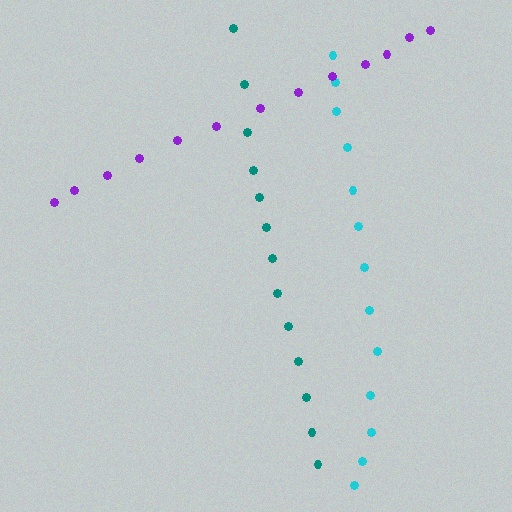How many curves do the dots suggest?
There are 3 distinct paths.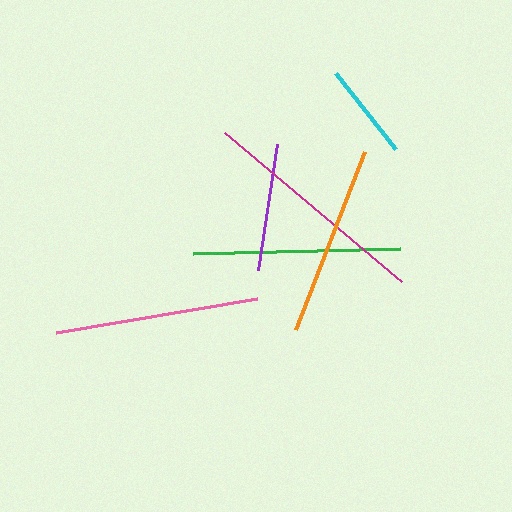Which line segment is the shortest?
The cyan line is the shortest at approximately 98 pixels.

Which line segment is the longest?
The magenta line is the longest at approximately 231 pixels.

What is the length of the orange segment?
The orange segment is approximately 191 pixels long.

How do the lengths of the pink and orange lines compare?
The pink and orange lines are approximately the same length.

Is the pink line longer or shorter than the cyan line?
The pink line is longer than the cyan line.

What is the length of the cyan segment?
The cyan segment is approximately 98 pixels long.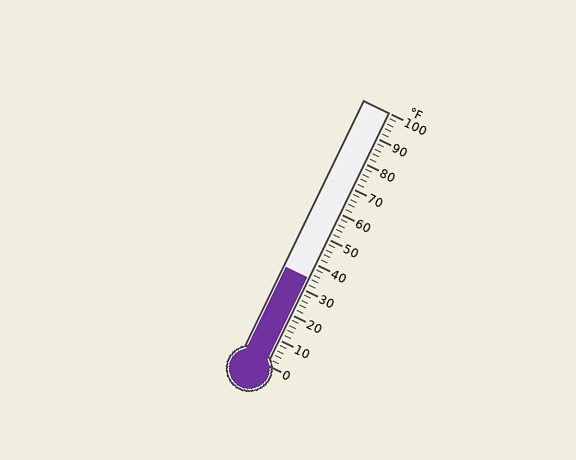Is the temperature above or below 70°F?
The temperature is below 70°F.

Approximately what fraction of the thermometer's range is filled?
The thermometer is filled to approximately 35% of its range.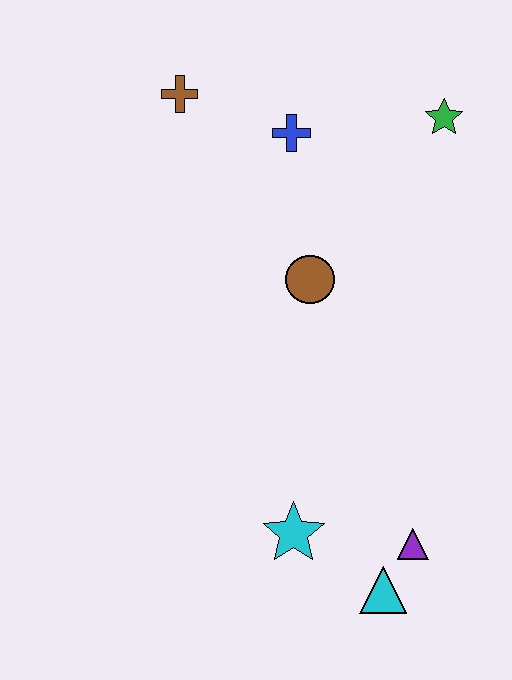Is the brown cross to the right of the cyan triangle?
No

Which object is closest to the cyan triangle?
The purple triangle is closest to the cyan triangle.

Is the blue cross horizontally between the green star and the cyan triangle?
No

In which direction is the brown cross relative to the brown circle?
The brown cross is above the brown circle.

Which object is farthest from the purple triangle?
The brown cross is farthest from the purple triangle.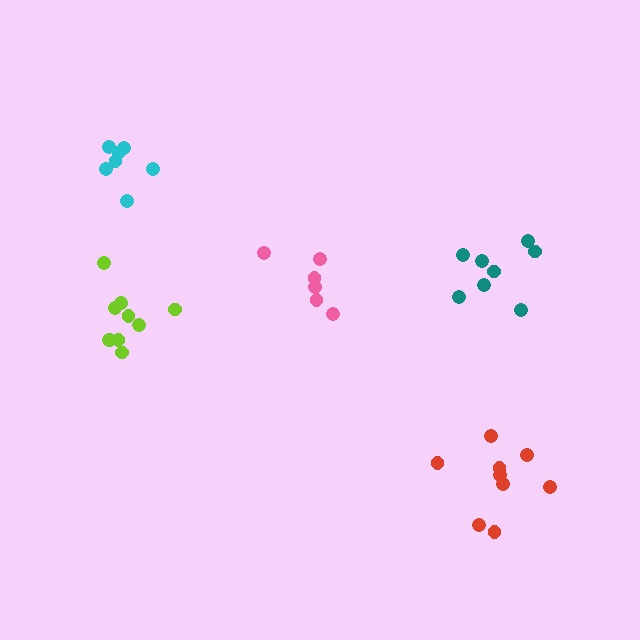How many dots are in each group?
Group 1: 9 dots, Group 2: 6 dots, Group 3: 7 dots, Group 4: 8 dots, Group 5: 10 dots (40 total).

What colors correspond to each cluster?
The clusters are colored: red, pink, cyan, teal, lime.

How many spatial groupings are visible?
There are 5 spatial groupings.